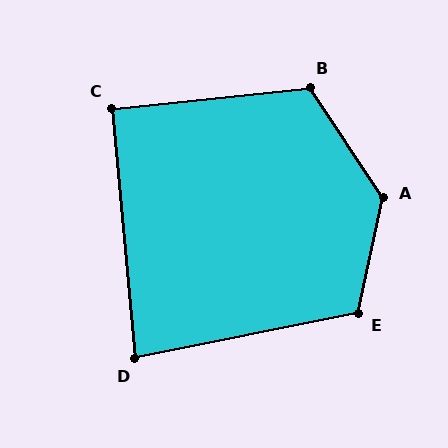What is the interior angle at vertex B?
Approximately 118 degrees (obtuse).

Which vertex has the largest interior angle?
A, at approximately 134 degrees.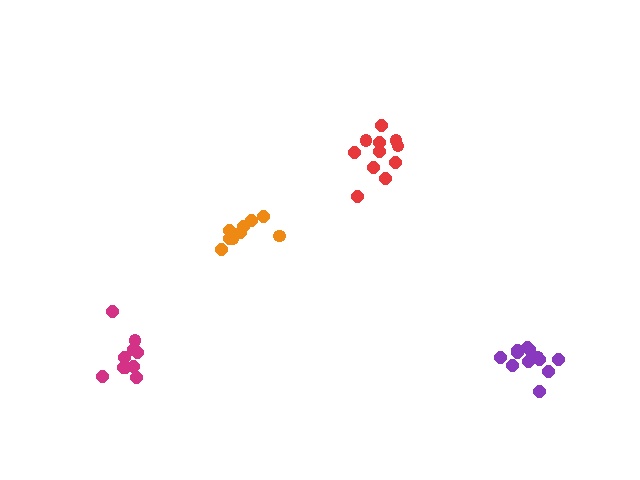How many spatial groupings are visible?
There are 4 spatial groupings.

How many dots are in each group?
Group 1: 9 dots, Group 2: 10 dots, Group 3: 12 dots, Group 4: 11 dots (42 total).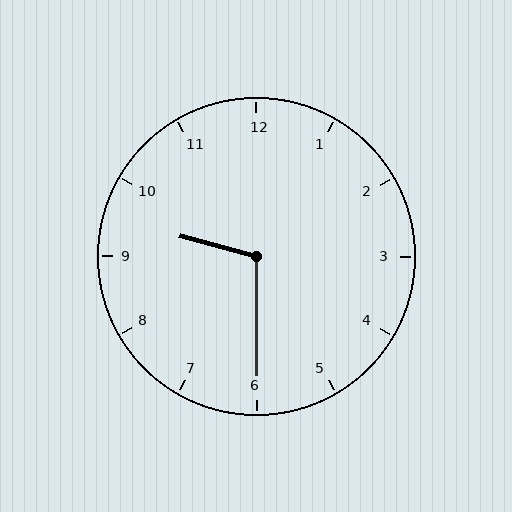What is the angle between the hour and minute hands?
Approximately 105 degrees.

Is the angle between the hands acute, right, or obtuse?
It is obtuse.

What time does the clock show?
9:30.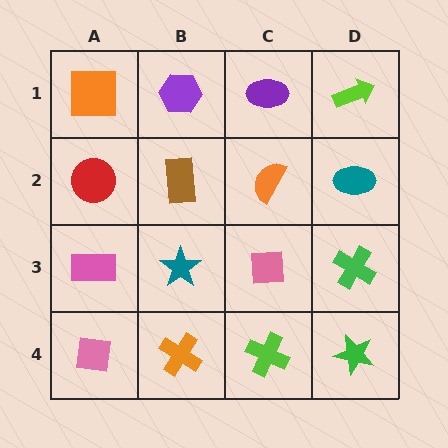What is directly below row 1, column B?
A brown rectangle.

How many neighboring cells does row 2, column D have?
3.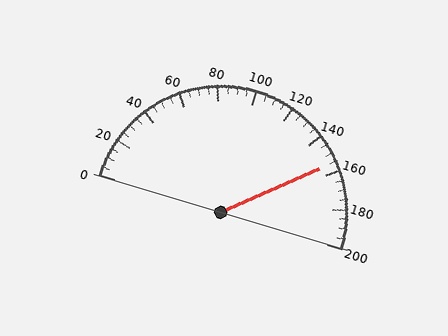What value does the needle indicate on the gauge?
The needle indicates approximately 155.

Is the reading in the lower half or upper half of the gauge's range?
The reading is in the upper half of the range (0 to 200).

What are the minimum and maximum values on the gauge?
The gauge ranges from 0 to 200.